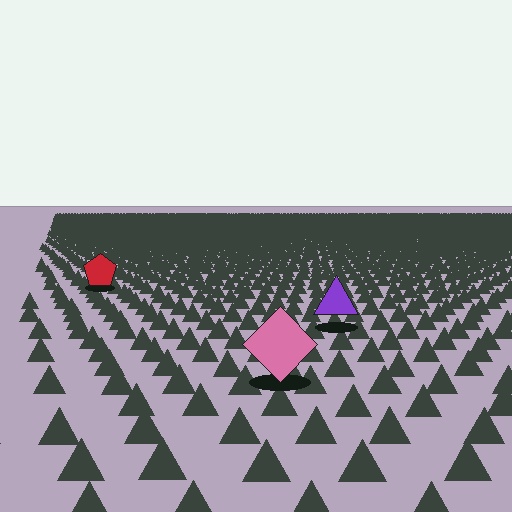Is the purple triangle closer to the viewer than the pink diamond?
No. The pink diamond is closer — you can tell from the texture gradient: the ground texture is coarser near it.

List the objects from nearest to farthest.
From nearest to farthest: the pink diamond, the purple triangle, the red pentagon.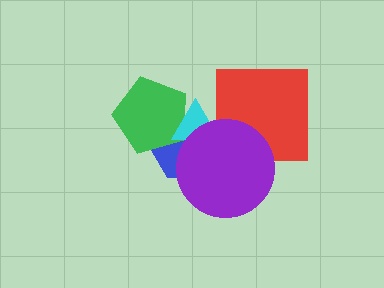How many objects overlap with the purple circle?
3 objects overlap with the purple circle.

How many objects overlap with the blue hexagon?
3 objects overlap with the blue hexagon.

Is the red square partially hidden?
Yes, it is partially covered by another shape.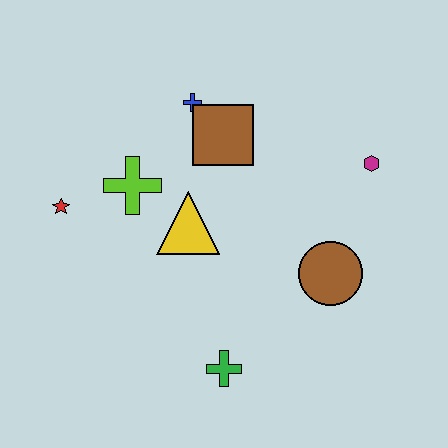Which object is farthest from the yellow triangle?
The magenta hexagon is farthest from the yellow triangle.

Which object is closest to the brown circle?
The magenta hexagon is closest to the brown circle.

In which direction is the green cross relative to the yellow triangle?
The green cross is below the yellow triangle.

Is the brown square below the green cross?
No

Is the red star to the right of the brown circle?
No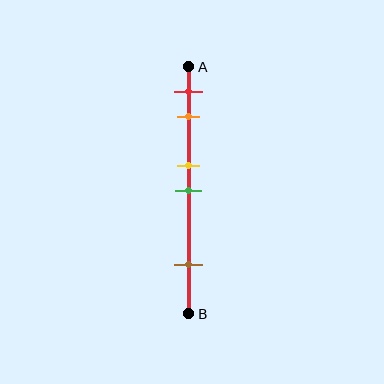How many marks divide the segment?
There are 5 marks dividing the segment.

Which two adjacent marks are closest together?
The yellow and green marks are the closest adjacent pair.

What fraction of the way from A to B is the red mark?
The red mark is approximately 10% (0.1) of the way from A to B.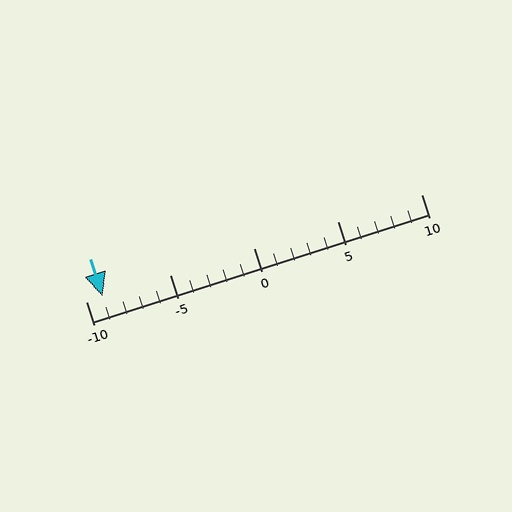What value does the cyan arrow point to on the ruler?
The cyan arrow points to approximately -9.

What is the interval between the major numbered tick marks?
The major tick marks are spaced 5 units apart.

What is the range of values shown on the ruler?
The ruler shows values from -10 to 10.